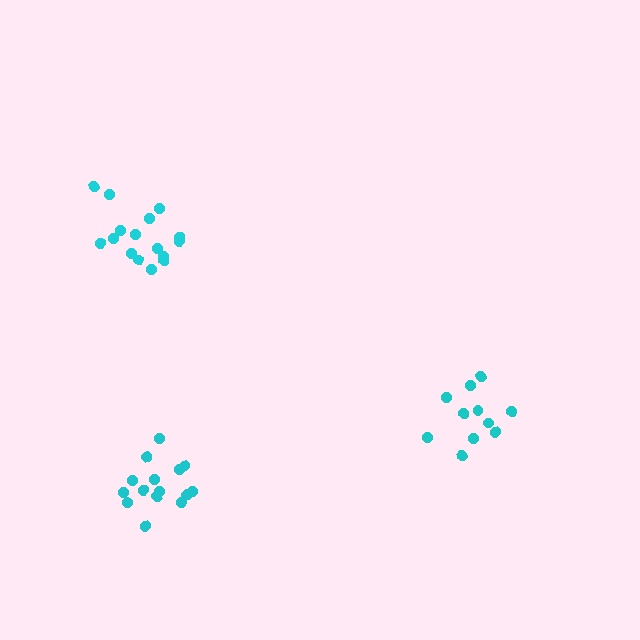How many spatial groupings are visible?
There are 3 spatial groupings.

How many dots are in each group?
Group 1: 16 dots, Group 2: 11 dots, Group 3: 15 dots (42 total).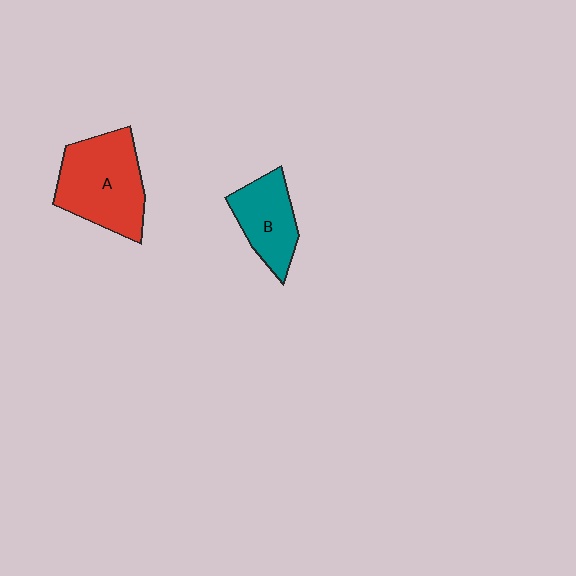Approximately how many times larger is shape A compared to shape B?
Approximately 1.6 times.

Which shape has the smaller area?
Shape B (teal).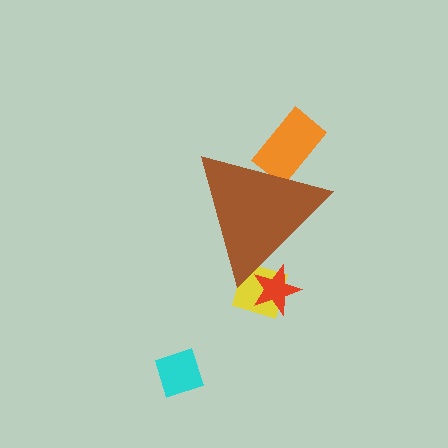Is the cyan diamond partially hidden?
No, the cyan diamond is fully visible.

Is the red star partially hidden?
Yes, the red star is partially hidden behind the brown triangle.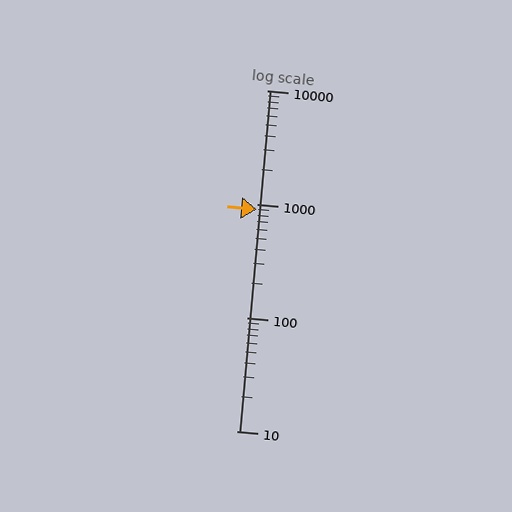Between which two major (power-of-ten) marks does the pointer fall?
The pointer is between 100 and 1000.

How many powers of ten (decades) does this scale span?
The scale spans 3 decades, from 10 to 10000.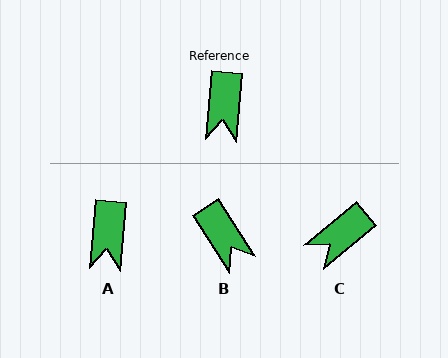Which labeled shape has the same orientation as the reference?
A.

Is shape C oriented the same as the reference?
No, it is off by about 44 degrees.